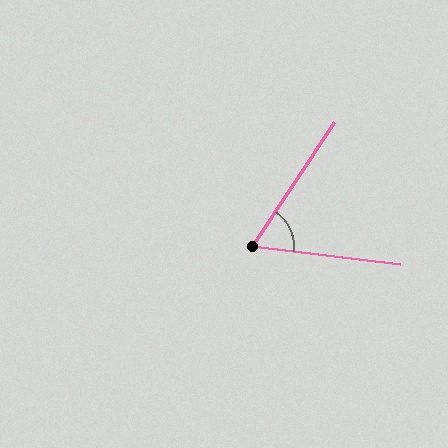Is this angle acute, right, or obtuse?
It is acute.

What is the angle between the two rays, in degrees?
Approximately 63 degrees.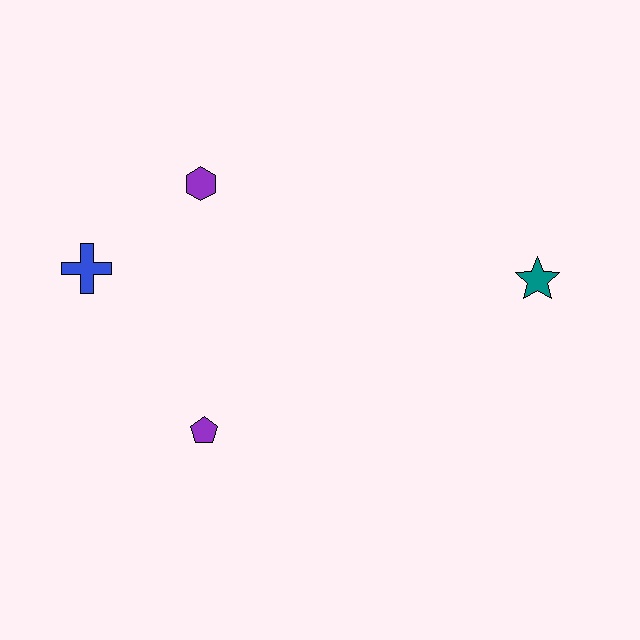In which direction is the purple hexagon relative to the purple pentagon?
The purple hexagon is above the purple pentagon.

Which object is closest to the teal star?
The purple hexagon is closest to the teal star.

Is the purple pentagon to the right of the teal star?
No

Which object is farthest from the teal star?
The blue cross is farthest from the teal star.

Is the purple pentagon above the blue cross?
No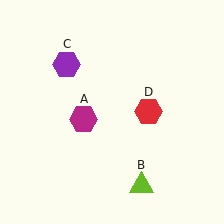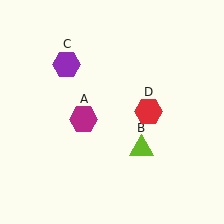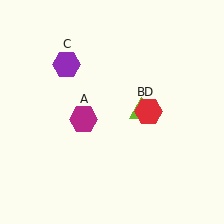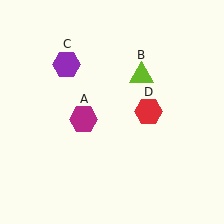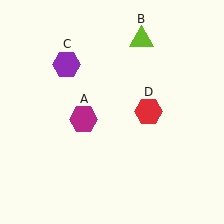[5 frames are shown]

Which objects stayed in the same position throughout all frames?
Magenta hexagon (object A) and purple hexagon (object C) and red hexagon (object D) remained stationary.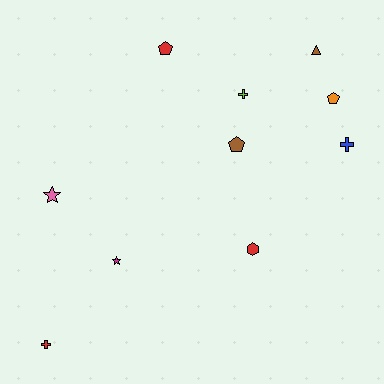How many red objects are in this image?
There are 3 red objects.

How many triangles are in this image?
There is 1 triangle.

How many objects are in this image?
There are 10 objects.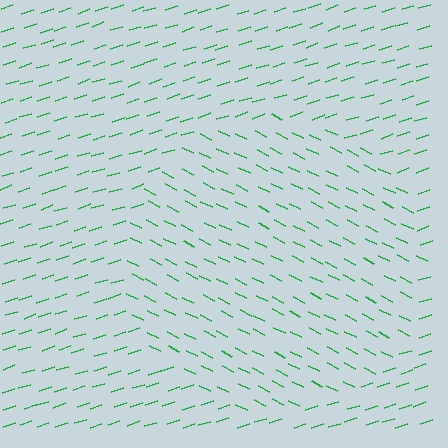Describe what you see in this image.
The image is filled with small green line segments. A circle region in the image has lines oriented differently from the surrounding lines, creating a visible texture boundary.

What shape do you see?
I see a circle.